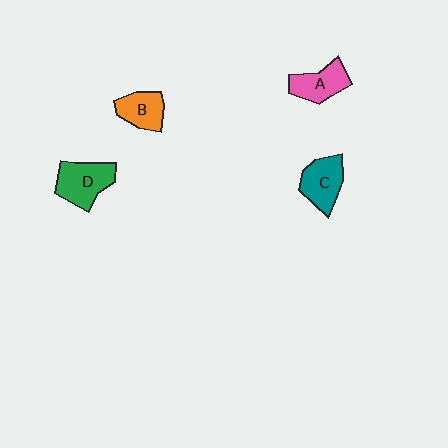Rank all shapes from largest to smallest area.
From largest to smallest: D (green), C (teal), A (pink), B (orange).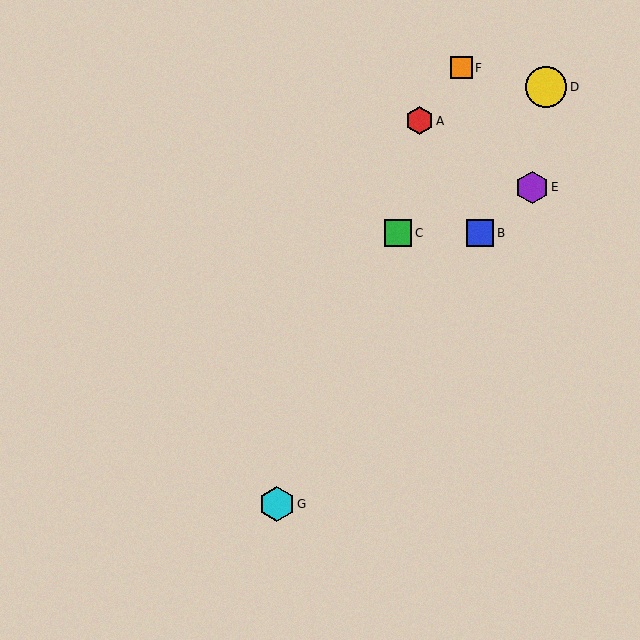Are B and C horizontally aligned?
Yes, both are at y≈233.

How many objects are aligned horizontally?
2 objects (B, C) are aligned horizontally.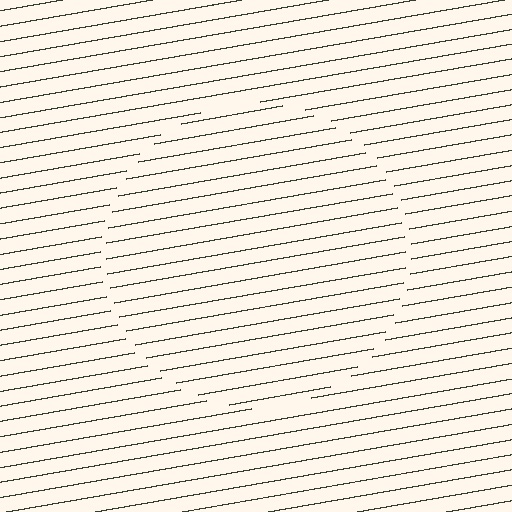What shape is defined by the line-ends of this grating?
An illusory circle. The interior of the shape contains the same grating, shifted by half a period — the contour is defined by the phase discontinuity where line-ends from the inner and outer gratings abut.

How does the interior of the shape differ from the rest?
The interior of the shape contains the same grating, shifted by half a period — the contour is defined by the phase discontinuity where line-ends from the inner and outer gratings abut.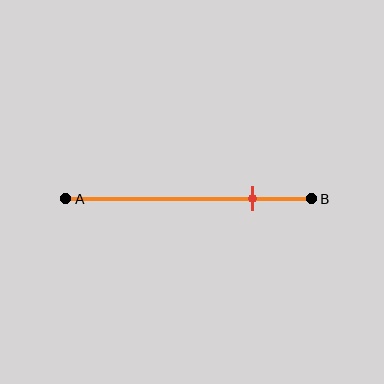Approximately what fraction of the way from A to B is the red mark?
The red mark is approximately 75% of the way from A to B.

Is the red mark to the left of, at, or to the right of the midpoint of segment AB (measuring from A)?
The red mark is to the right of the midpoint of segment AB.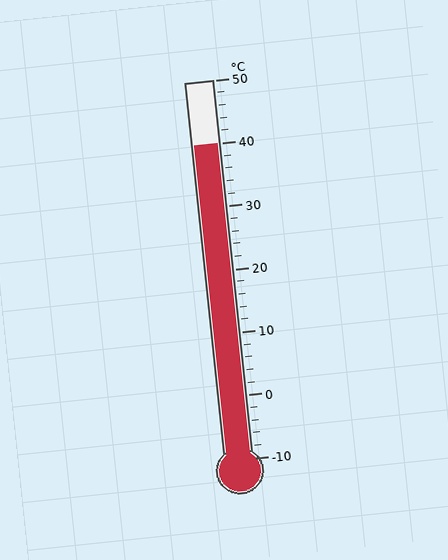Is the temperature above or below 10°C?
The temperature is above 10°C.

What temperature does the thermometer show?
The thermometer shows approximately 40°C.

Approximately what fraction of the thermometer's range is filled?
The thermometer is filled to approximately 85% of its range.